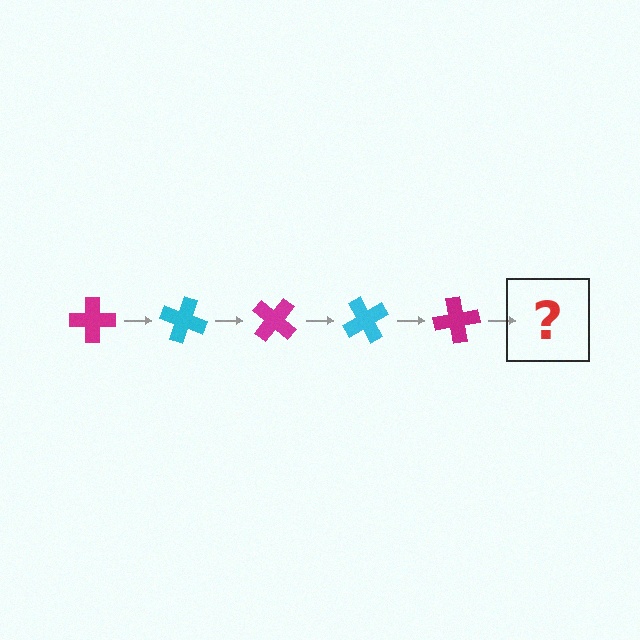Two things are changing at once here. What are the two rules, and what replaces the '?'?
The two rules are that it rotates 20 degrees each step and the color cycles through magenta and cyan. The '?' should be a cyan cross, rotated 100 degrees from the start.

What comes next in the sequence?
The next element should be a cyan cross, rotated 100 degrees from the start.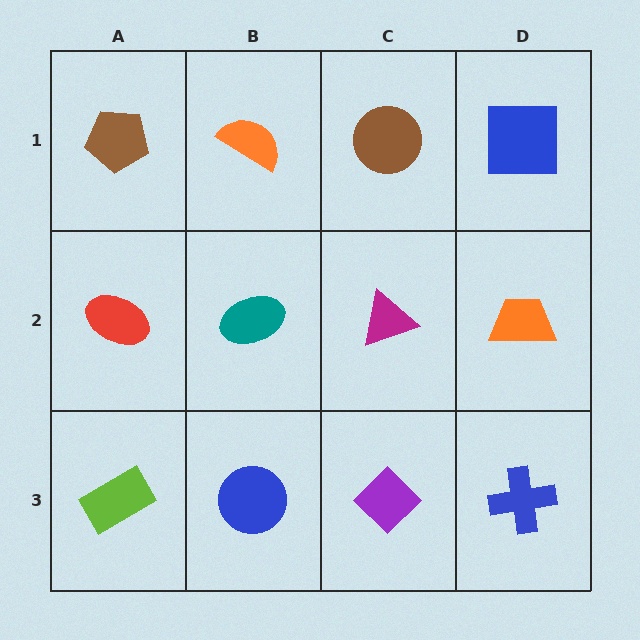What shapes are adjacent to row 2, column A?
A brown pentagon (row 1, column A), a lime rectangle (row 3, column A), a teal ellipse (row 2, column B).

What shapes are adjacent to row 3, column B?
A teal ellipse (row 2, column B), a lime rectangle (row 3, column A), a purple diamond (row 3, column C).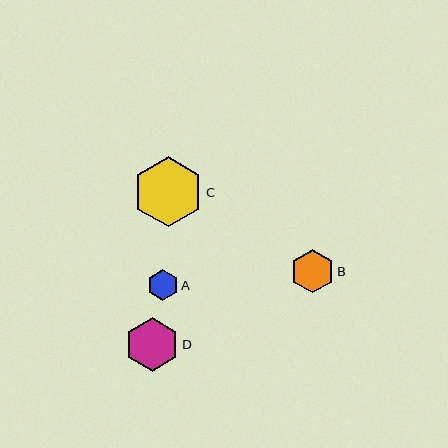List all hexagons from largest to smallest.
From largest to smallest: C, D, B, A.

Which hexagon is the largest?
Hexagon C is the largest with a size of approximately 70 pixels.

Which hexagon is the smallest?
Hexagon A is the smallest with a size of approximately 31 pixels.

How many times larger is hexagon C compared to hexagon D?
Hexagon C is approximately 1.3 times the size of hexagon D.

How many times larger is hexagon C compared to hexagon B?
Hexagon C is approximately 1.6 times the size of hexagon B.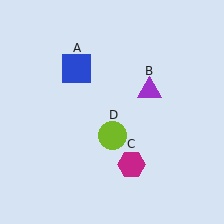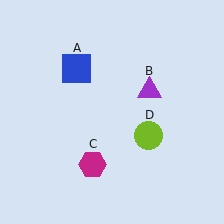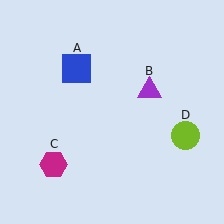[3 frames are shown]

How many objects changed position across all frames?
2 objects changed position: magenta hexagon (object C), lime circle (object D).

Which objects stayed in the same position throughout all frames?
Blue square (object A) and purple triangle (object B) remained stationary.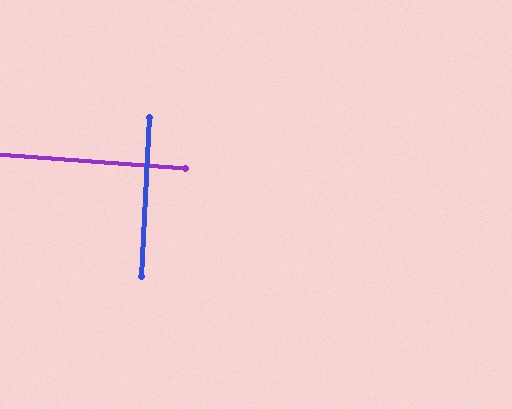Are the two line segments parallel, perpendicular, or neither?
Perpendicular — they meet at approximately 89°.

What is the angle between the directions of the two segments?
Approximately 89 degrees.